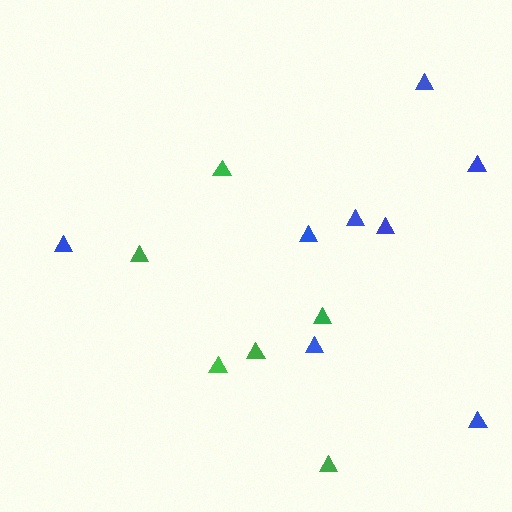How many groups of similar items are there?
There are 2 groups: one group of green triangles (6) and one group of blue triangles (8).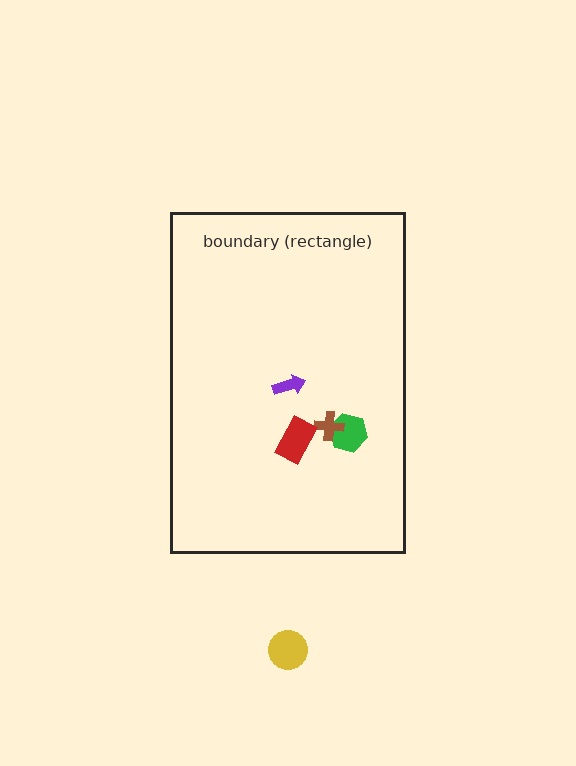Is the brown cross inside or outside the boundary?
Inside.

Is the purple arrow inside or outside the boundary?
Inside.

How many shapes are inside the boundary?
4 inside, 1 outside.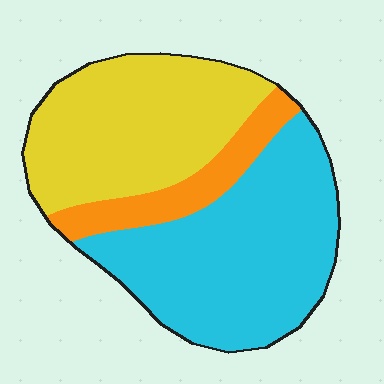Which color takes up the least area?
Orange, at roughly 15%.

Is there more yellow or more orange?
Yellow.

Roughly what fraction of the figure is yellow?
Yellow covers roughly 40% of the figure.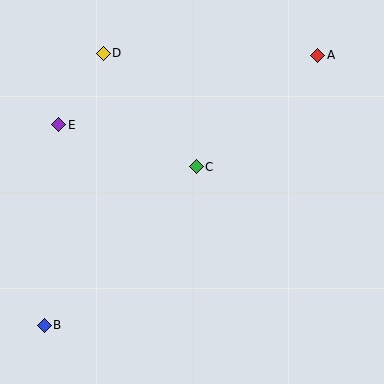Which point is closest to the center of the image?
Point C at (196, 167) is closest to the center.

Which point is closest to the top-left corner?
Point D is closest to the top-left corner.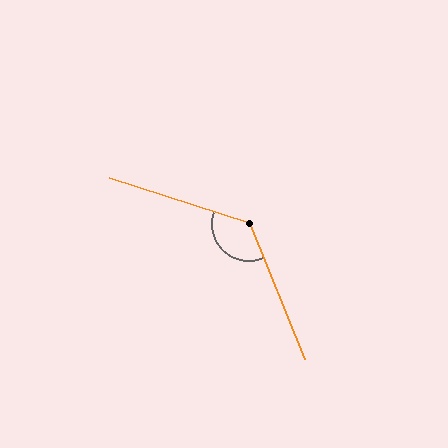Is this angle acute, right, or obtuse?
It is obtuse.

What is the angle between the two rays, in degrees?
Approximately 130 degrees.